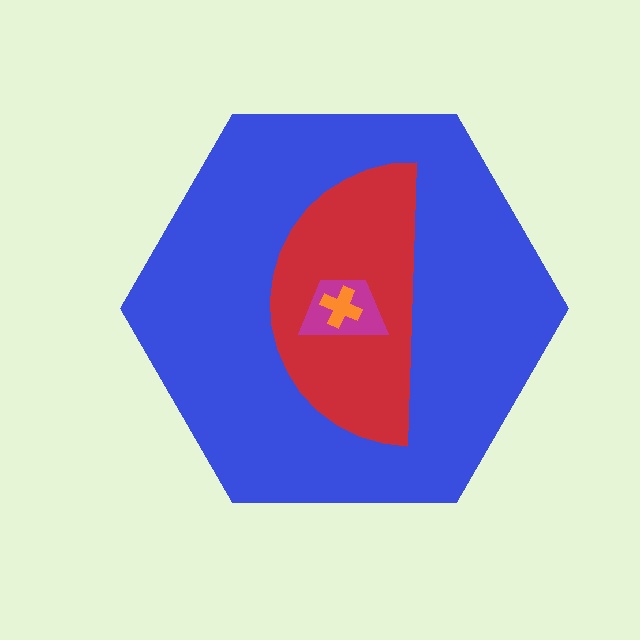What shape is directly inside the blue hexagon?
The red semicircle.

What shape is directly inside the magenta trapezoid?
The orange cross.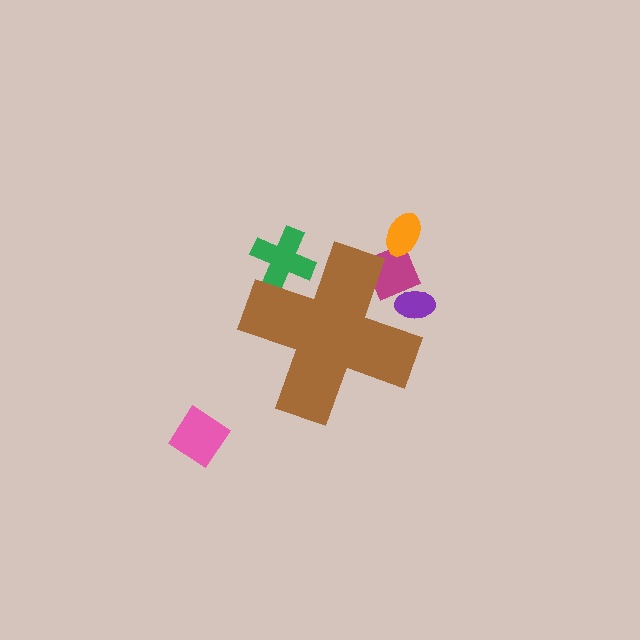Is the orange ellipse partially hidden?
No, the orange ellipse is fully visible.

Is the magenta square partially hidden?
Yes, the magenta square is partially hidden behind the brown cross.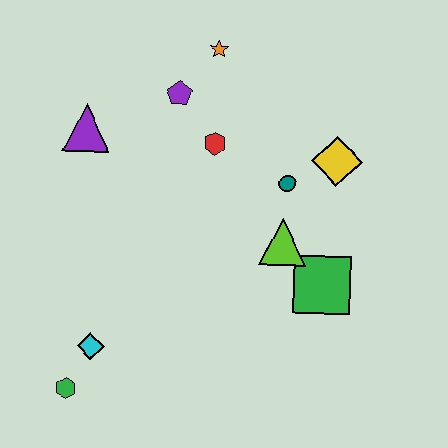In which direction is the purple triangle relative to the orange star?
The purple triangle is to the left of the orange star.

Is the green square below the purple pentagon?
Yes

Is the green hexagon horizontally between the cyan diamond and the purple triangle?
No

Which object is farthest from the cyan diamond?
The orange star is farthest from the cyan diamond.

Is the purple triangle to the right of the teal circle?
No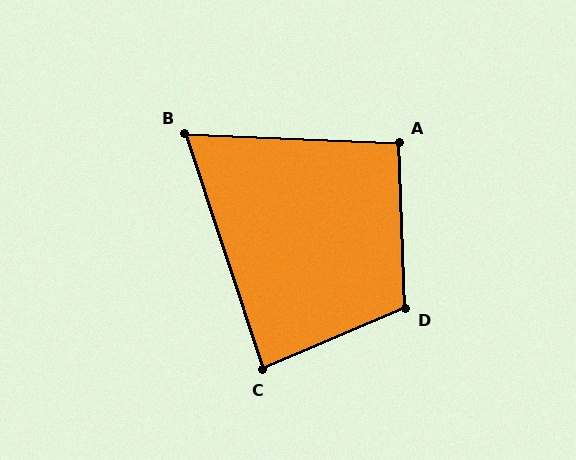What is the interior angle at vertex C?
Approximately 85 degrees (approximately right).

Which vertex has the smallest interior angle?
B, at approximately 69 degrees.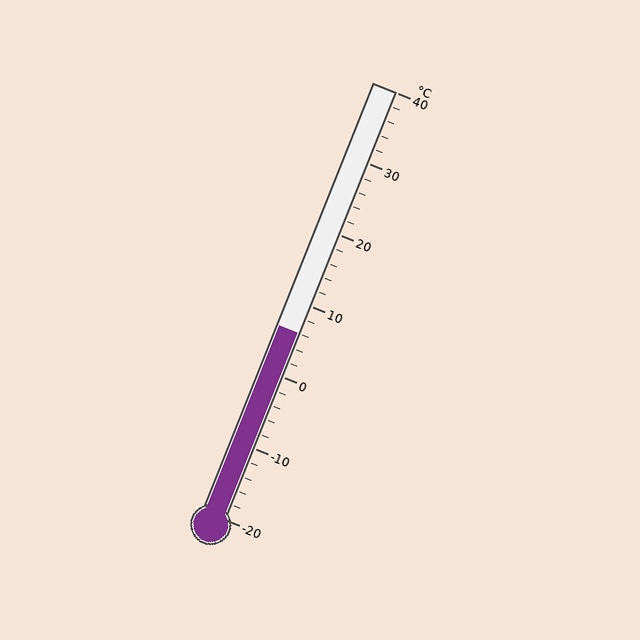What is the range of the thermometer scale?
The thermometer scale ranges from -20°C to 40°C.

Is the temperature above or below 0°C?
The temperature is above 0°C.